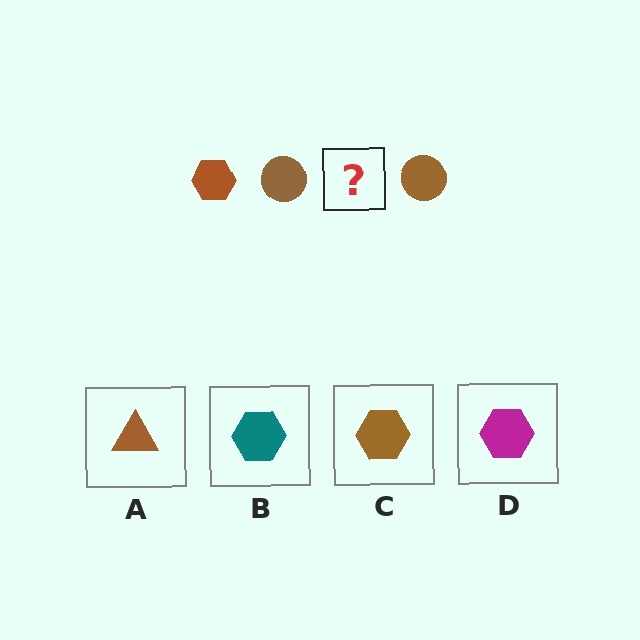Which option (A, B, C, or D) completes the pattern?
C.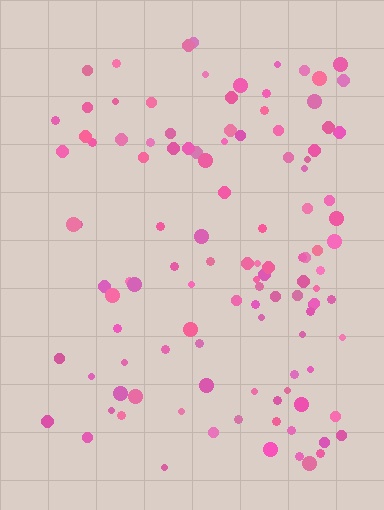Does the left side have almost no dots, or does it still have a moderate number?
Still a moderate number, just noticeably fewer than the right.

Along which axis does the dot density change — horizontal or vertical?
Horizontal.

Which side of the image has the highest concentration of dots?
The right.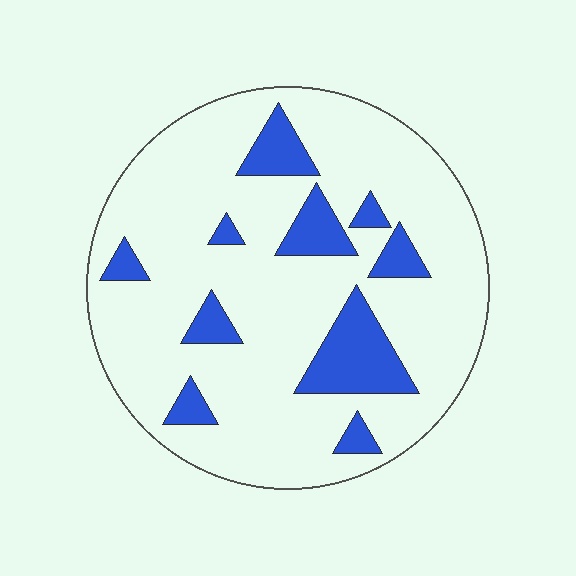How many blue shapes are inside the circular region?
10.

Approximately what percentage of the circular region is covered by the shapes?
Approximately 15%.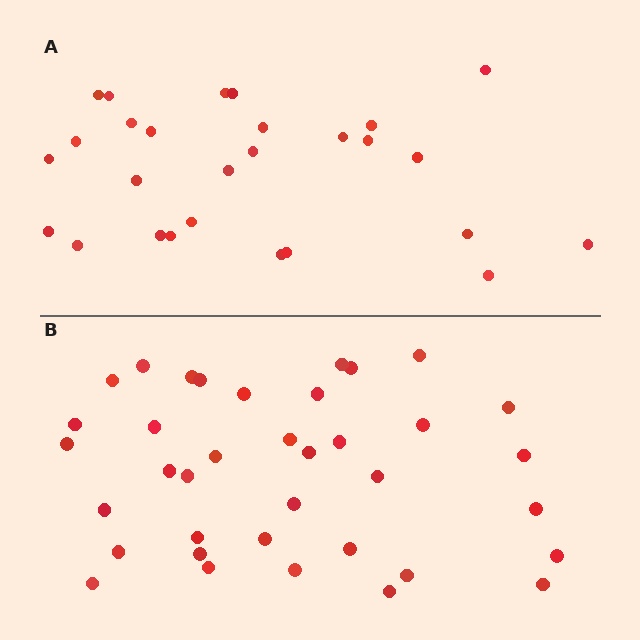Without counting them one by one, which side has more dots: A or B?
Region B (the bottom region) has more dots.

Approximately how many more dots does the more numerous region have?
Region B has roughly 10 or so more dots than region A.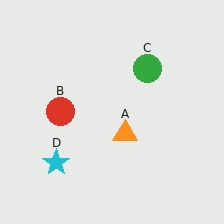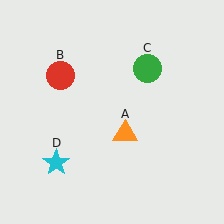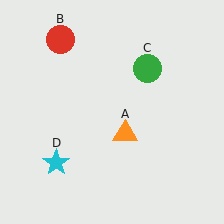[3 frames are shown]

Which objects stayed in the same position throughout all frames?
Orange triangle (object A) and green circle (object C) and cyan star (object D) remained stationary.